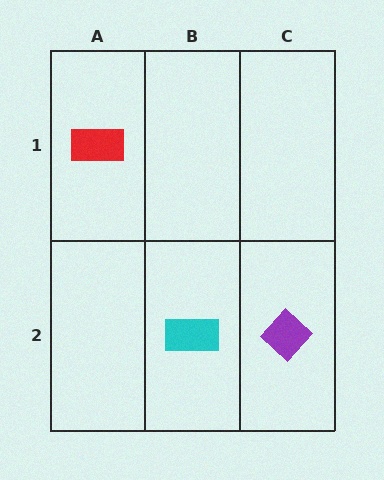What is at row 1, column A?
A red rectangle.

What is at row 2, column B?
A cyan rectangle.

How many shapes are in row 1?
1 shape.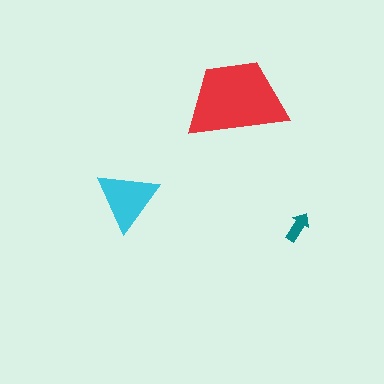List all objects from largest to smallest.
The red trapezoid, the cyan triangle, the teal arrow.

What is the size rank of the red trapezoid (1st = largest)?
1st.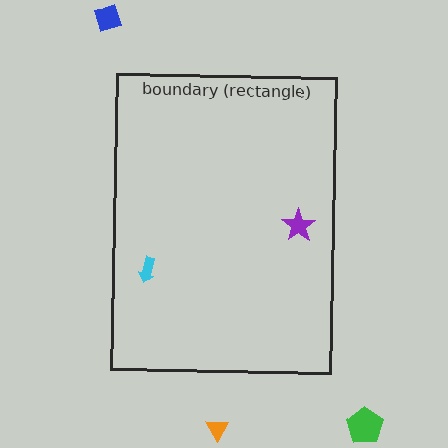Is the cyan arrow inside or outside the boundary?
Inside.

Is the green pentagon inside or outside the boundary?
Outside.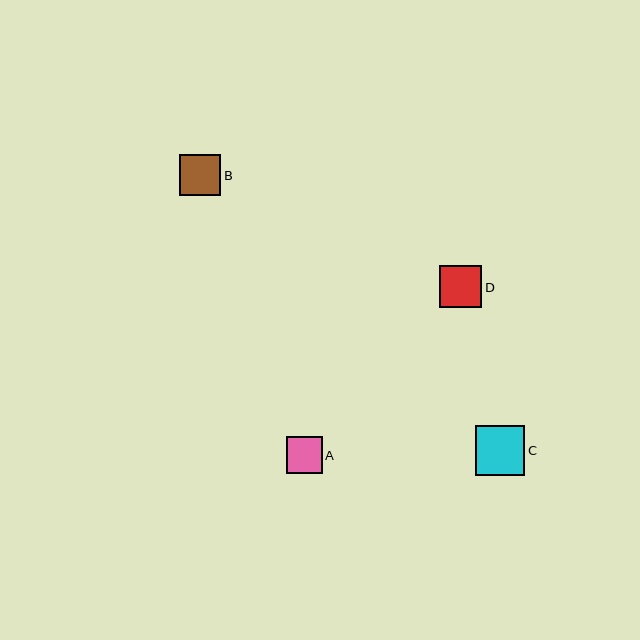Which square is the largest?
Square C is the largest with a size of approximately 49 pixels.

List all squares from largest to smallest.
From largest to smallest: C, D, B, A.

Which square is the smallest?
Square A is the smallest with a size of approximately 36 pixels.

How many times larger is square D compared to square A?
Square D is approximately 1.2 times the size of square A.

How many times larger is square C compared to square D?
Square C is approximately 1.2 times the size of square D.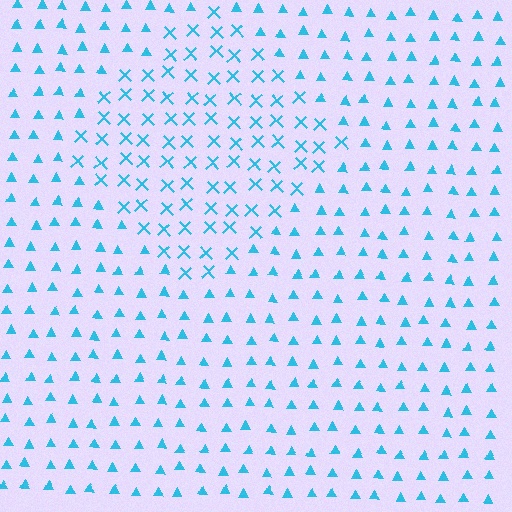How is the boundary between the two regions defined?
The boundary is defined by a change in element shape: X marks inside vs. triangles outside. All elements share the same color and spacing.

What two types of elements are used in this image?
The image uses X marks inside the diamond region and triangles outside it.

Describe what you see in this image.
The image is filled with small cyan elements arranged in a uniform grid. A diamond-shaped region contains X marks, while the surrounding area contains triangles. The boundary is defined purely by the change in element shape.